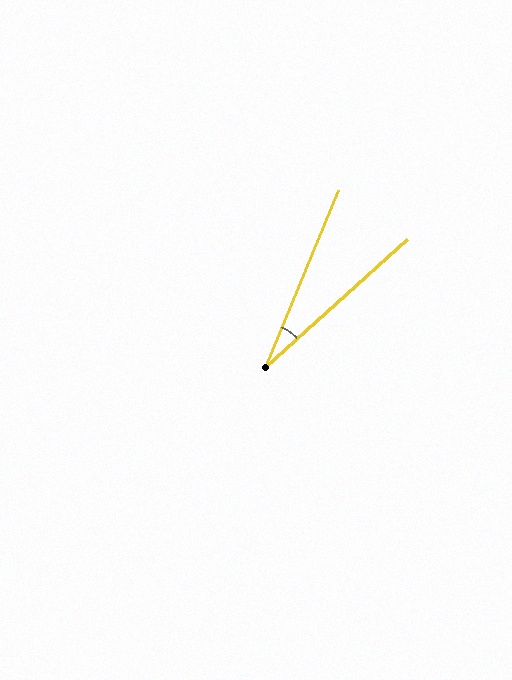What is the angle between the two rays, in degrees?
Approximately 25 degrees.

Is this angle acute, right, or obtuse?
It is acute.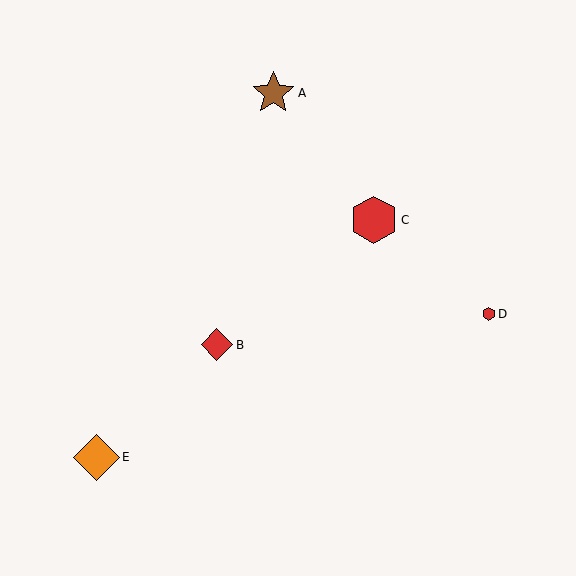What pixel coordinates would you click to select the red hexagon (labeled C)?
Click at (374, 220) to select the red hexagon C.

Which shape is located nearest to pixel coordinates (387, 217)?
The red hexagon (labeled C) at (374, 220) is nearest to that location.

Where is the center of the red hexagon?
The center of the red hexagon is at (489, 314).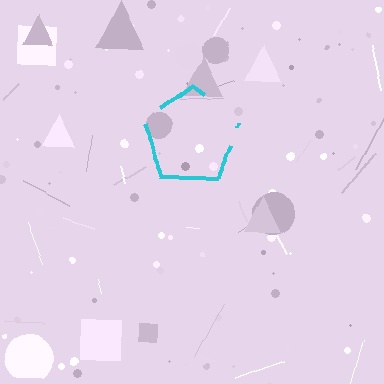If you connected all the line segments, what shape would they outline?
They would outline a pentagon.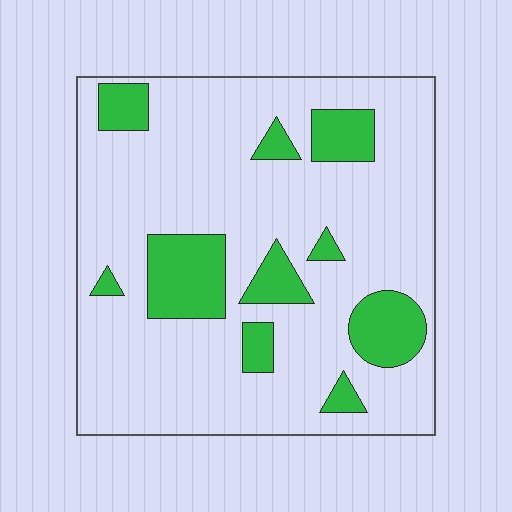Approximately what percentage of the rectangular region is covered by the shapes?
Approximately 20%.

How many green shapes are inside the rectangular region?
10.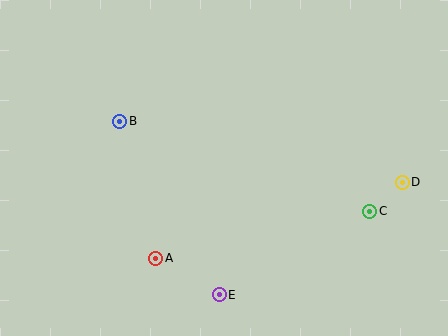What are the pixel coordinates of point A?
Point A is at (156, 258).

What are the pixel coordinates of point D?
Point D is at (402, 182).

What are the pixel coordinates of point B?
Point B is at (120, 121).